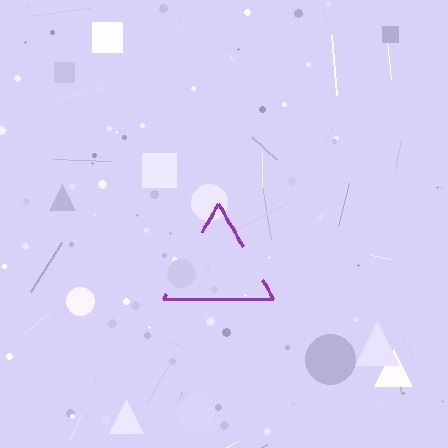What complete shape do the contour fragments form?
The contour fragments form a triangle.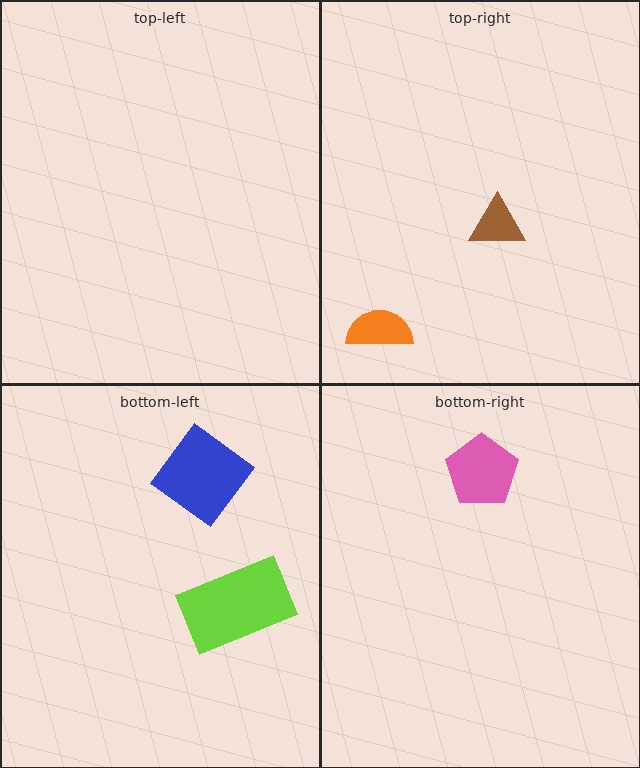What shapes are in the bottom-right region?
The pink pentagon.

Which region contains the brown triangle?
The top-right region.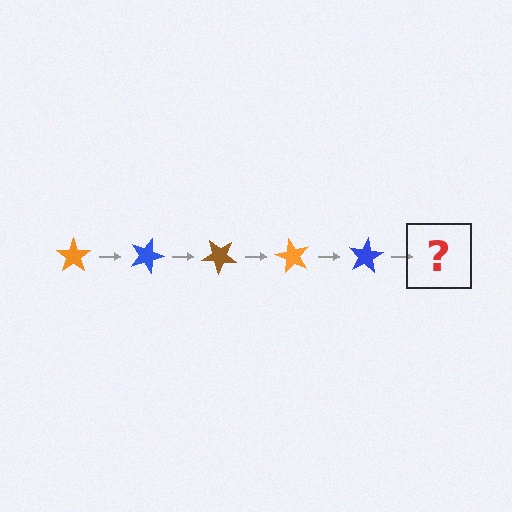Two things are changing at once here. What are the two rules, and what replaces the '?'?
The two rules are that it rotates 20 degrees each step and the color cycles through orange, blue, and brown. The '?' should be a brown star, rotated 100 degrees from the start.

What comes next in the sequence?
The next element should be a brown star, rotated 100 degrees from the start.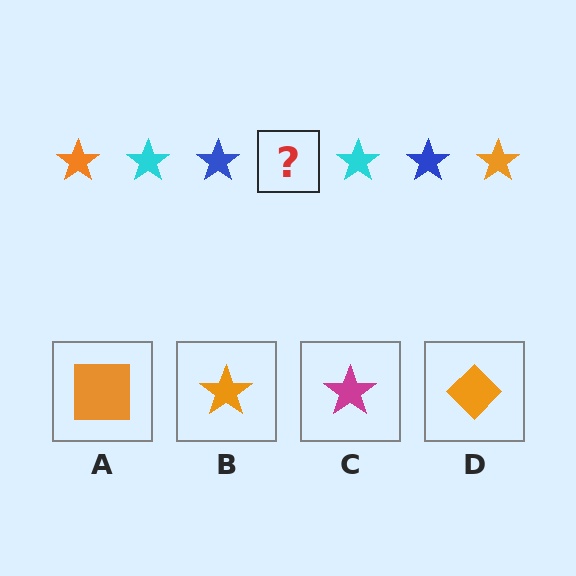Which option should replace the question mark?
Option B.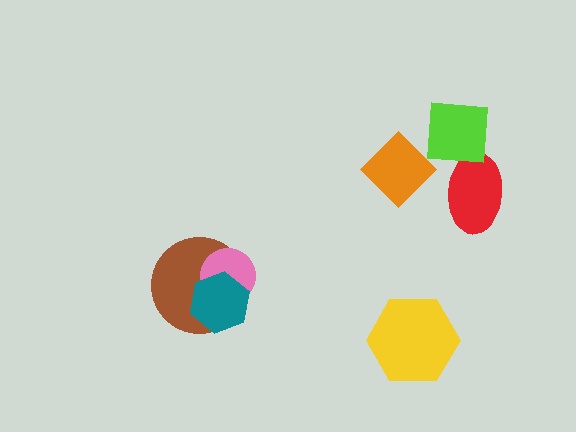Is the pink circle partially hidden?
Yes, it is partially covered by another shape.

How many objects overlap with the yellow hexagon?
0 objects overlap with the yellow hexagon.